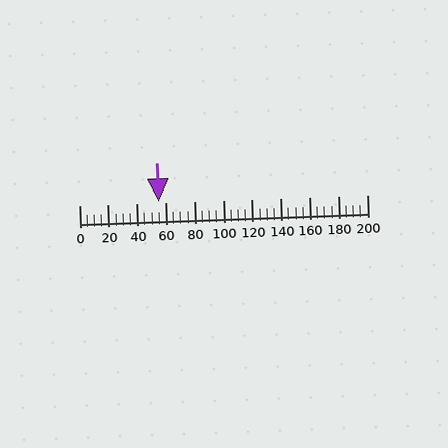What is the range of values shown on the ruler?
The ruler shows values from 0 to 200.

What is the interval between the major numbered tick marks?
The major tick marks are spaced 20 units apart.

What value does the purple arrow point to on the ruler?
The purple arrow points to approximately 55.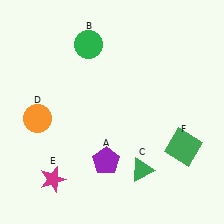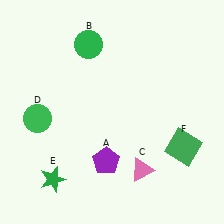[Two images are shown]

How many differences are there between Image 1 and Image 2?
There are 3 differences between the two images.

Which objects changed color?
C changed from green to pink. D changed from orange to green. E changed from magenta to green.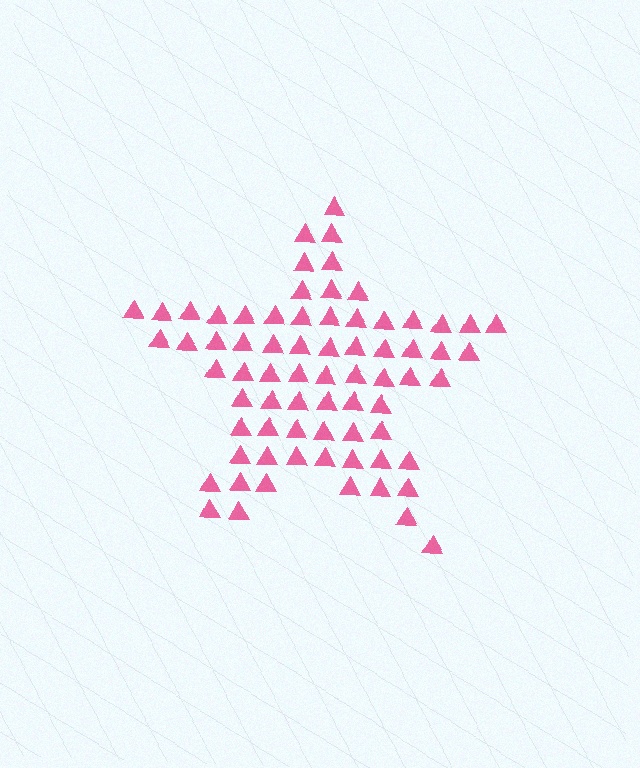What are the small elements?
The small elements are triangles.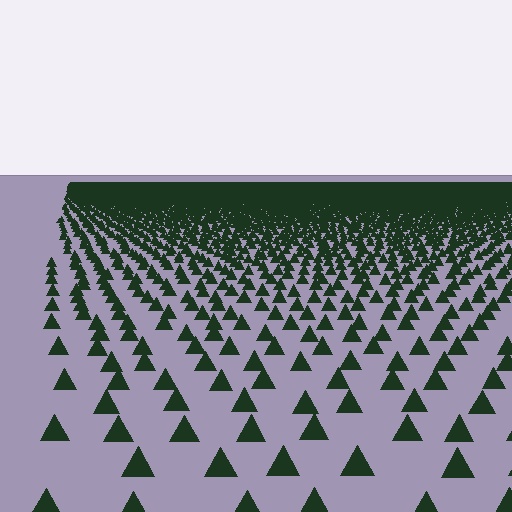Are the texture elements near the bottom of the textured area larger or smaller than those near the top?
Larger. Near the bottom, elements are closer to the viewer and appear at a bigger on-screen size.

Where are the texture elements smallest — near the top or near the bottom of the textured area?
Near the top.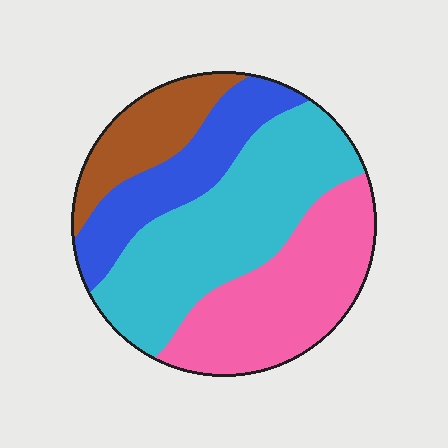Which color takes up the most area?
Cyan, at roughly 40%.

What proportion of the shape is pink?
Pink takes up about one third (1/3) of the shape.